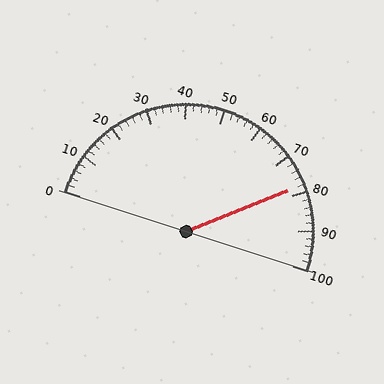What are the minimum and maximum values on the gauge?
The gauge ranges from 0 to 100.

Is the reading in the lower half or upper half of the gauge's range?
The reading is in the upper half of the range (0 to 100).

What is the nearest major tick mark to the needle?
The nearest major tick mark is 80.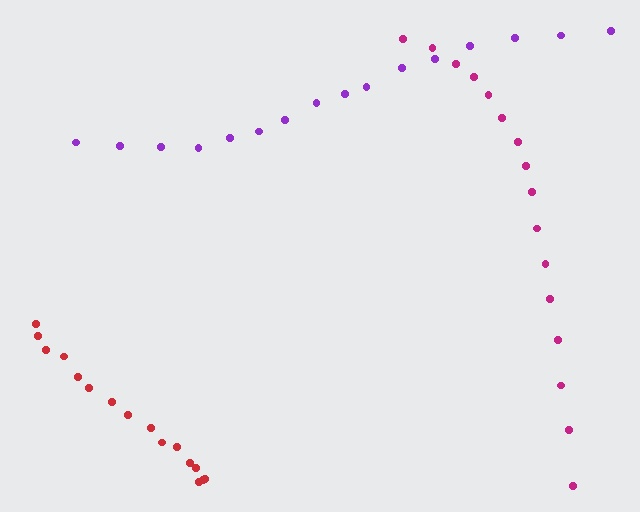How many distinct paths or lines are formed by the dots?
There are 3 distinct paths.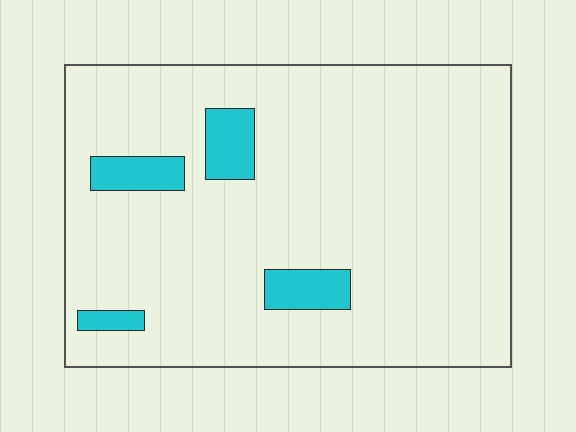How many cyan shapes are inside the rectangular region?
4.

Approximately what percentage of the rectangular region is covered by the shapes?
Approximately 10%.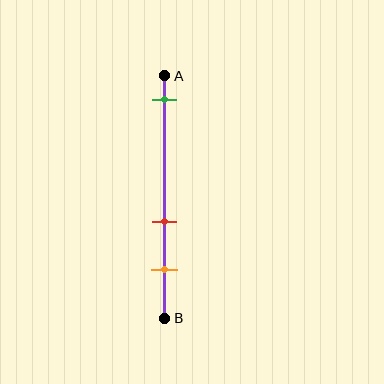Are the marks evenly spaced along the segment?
No, the marks are not evenly spaced.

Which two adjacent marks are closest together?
The red and orange marks are the closest adjacent pair.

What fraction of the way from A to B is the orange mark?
The orange mark is approximately 80% (0.8) of the way from A to B.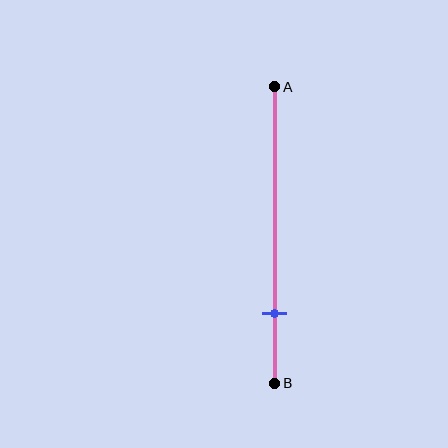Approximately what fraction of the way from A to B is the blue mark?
The blue mark is approximately 75% of the way from A to B.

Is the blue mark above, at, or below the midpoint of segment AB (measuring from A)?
The blue mark is below the midpoint of segment AB.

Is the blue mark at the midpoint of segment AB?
No, the mark is at about 75% from A, not at the 50% midpoint.